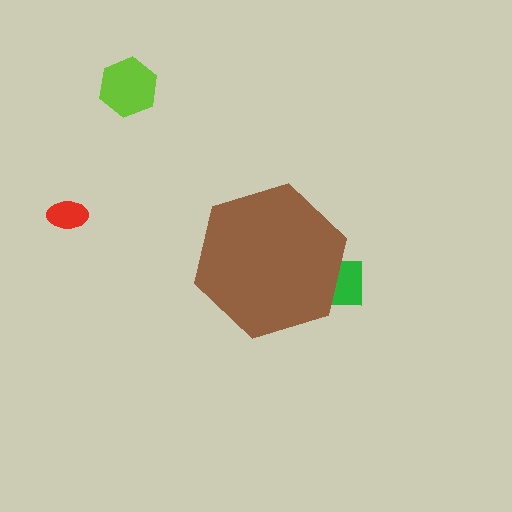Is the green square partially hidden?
Yes, the green square is partially hidden behind the brown hexagon.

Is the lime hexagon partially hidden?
No, the lime hexagon is fully visible.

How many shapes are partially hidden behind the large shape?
1 shape is partially hidden.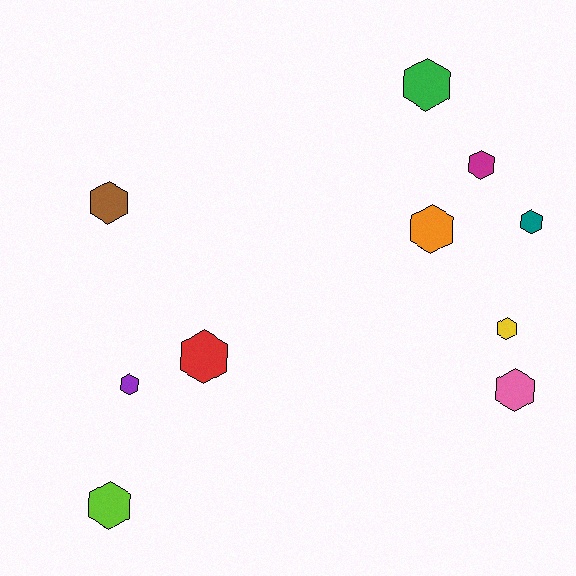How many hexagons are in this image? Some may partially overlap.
There are 10 hexagons.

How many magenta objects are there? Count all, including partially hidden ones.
There is 1 magenta object.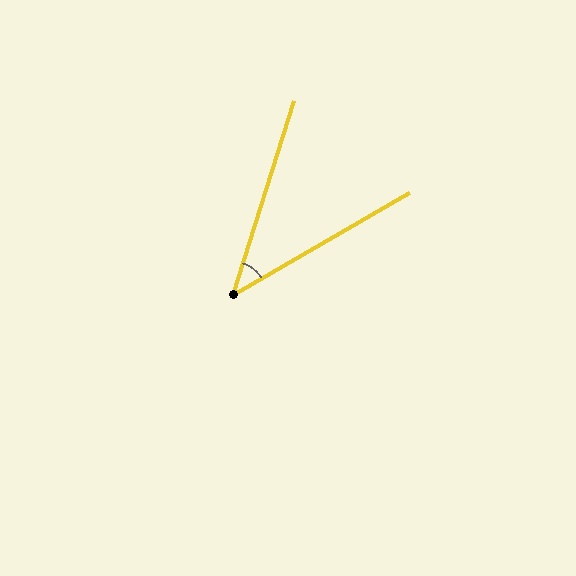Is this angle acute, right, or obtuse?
It is acute.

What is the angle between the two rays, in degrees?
Approximately 42 degrees.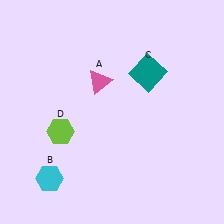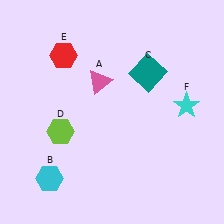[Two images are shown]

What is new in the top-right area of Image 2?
A cyan star (F) was added in the top-right area of Image 2.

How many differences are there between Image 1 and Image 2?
There are 2 differences between the two images.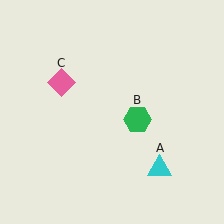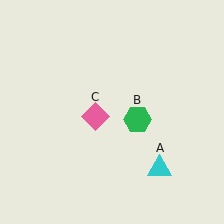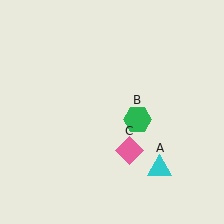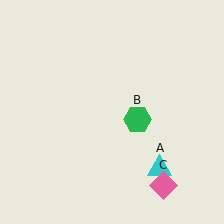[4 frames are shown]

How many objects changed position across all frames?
1 object changed position: pink diamond (object C).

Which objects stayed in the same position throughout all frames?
Cyan triangle (object A) and green hexagon (object B) remained stationary.